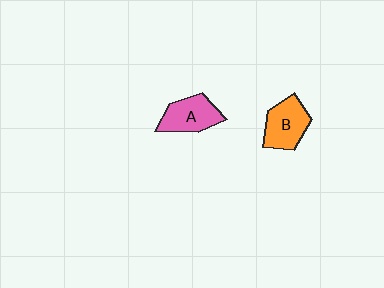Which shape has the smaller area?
Shape A (pink).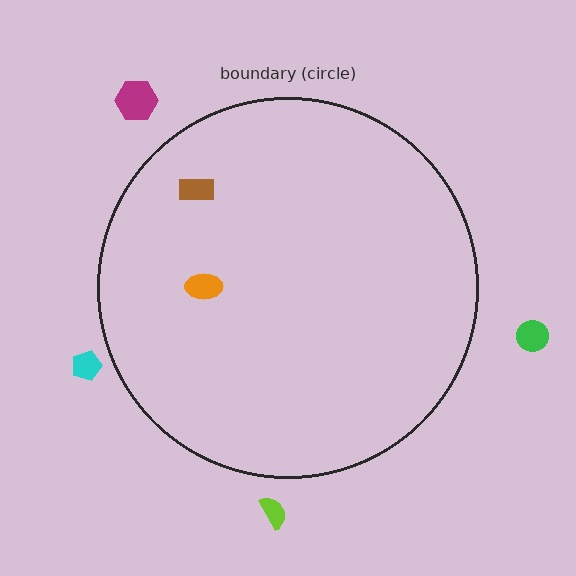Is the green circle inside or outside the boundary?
Outside.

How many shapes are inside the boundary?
2 inside, 4 outside.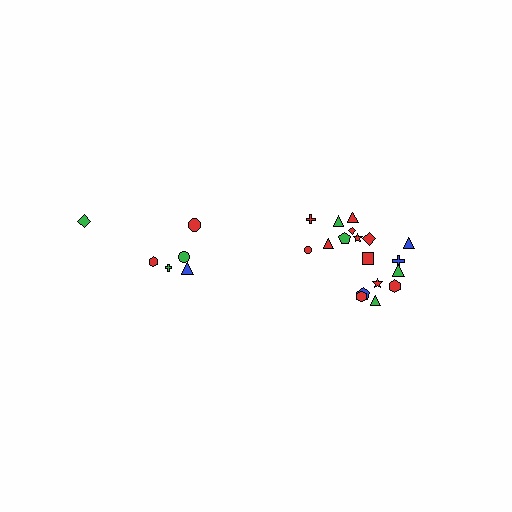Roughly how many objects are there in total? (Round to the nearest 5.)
Roughly 25 objects in total.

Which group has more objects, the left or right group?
The right group.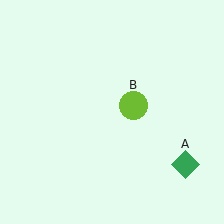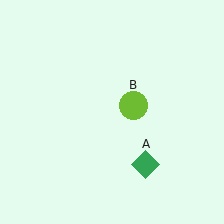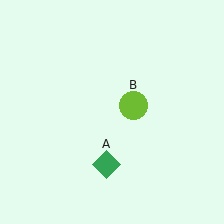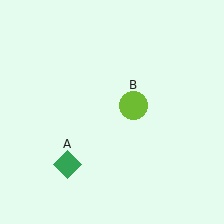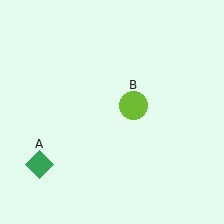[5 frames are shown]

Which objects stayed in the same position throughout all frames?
Lime circle (object B) remained stationary.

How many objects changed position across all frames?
1 object changed position: green diamond (object A).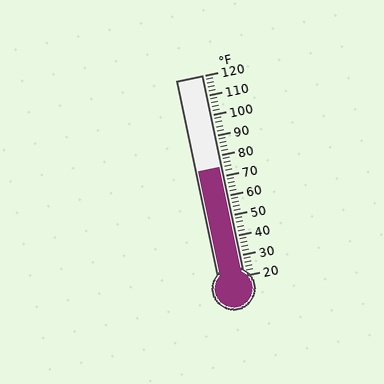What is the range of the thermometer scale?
The thermometer scale ranges from 20°F to 120°F.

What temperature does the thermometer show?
The thermometer shows approximately 74°F.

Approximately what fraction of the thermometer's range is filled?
The thermometer is filled to approximately 55% of its range.